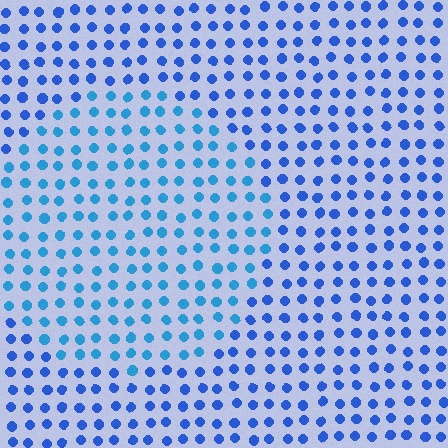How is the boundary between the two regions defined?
The boundary is defined purely by a slight shift in hue (about 23 degrees). Spacing, size, and orientation are identical on both sides.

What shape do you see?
I see a circle.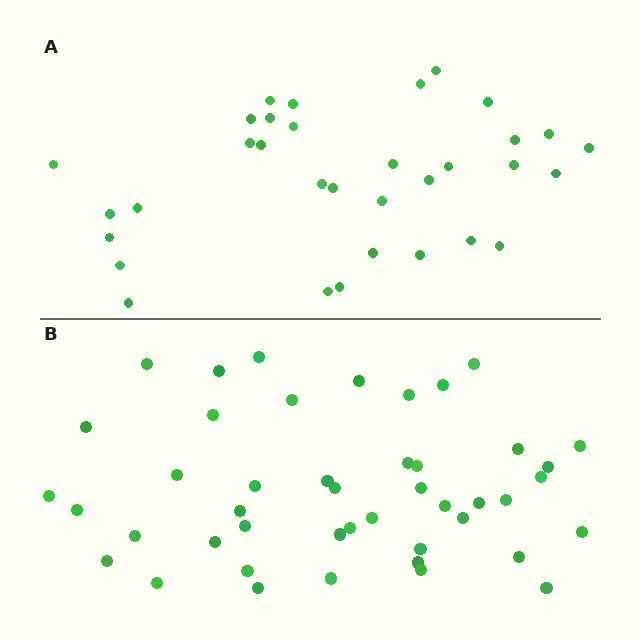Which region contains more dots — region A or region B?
Region B (the bottom region) has more dots.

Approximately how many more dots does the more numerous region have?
Region B has roughly 12 or so more dots than region A.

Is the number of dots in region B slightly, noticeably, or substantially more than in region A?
Region B has noticeably more, but not dramatically so. The ratio is roughly 1.4 to 1.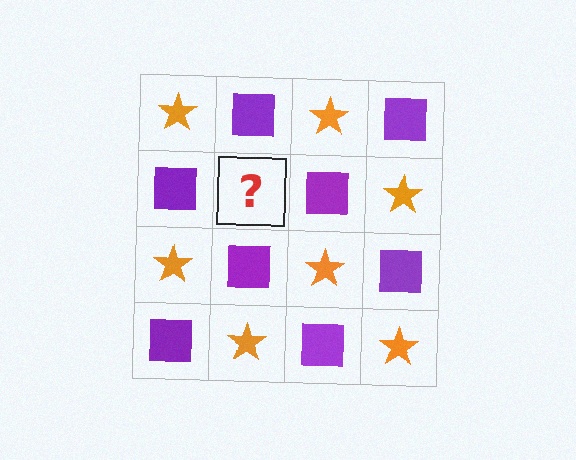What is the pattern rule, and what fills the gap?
The rule is that it alternates orange star and purple square in a checkerboard pattern. The gap should be filled with an orange star.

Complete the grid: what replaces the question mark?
The question mark should be replaced with an orange star.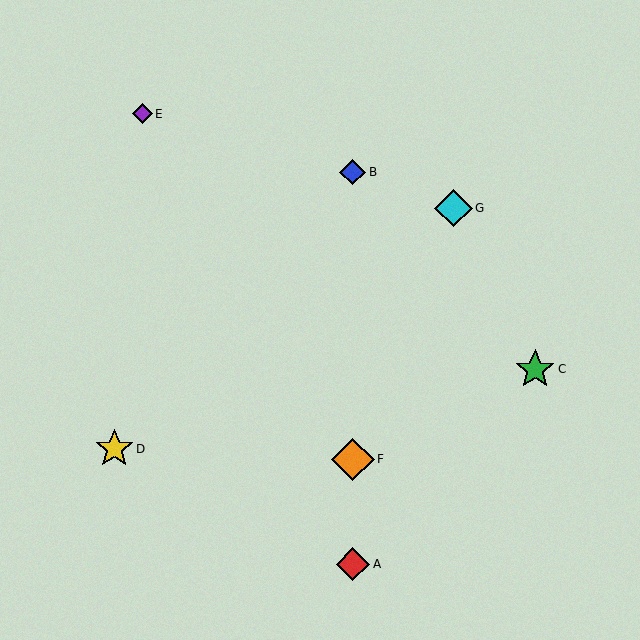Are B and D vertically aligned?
No, B is at x≈353 and D is at x≈114.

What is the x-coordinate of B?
Object B is at x≈353.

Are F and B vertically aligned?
Yes, both are at x≈353.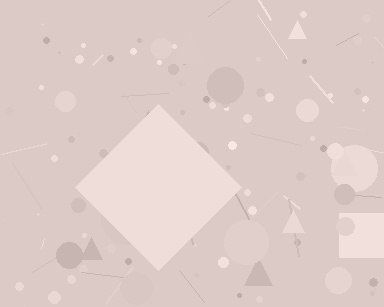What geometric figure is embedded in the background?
A diamond is embedded in the background.